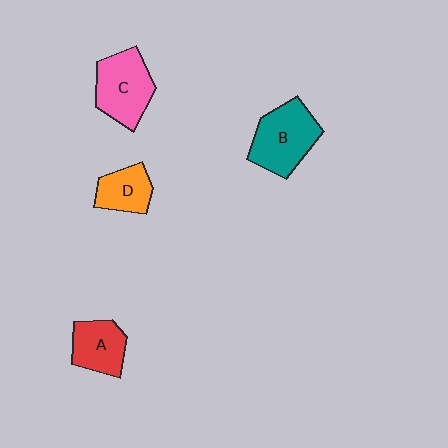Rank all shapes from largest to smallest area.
From largest to smallest: B (teal), C (pink), A (red), D (orange).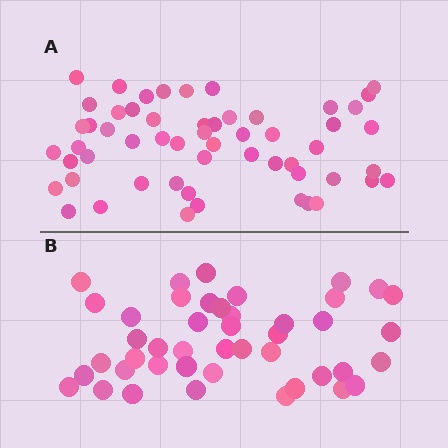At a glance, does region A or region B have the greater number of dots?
Region A (the top region) has more dots.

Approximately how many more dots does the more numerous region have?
Region A has roughly 12 or so more dots than region B.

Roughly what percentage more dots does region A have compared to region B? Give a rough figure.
About 25% more.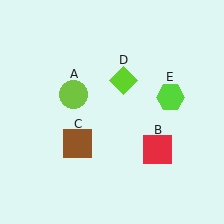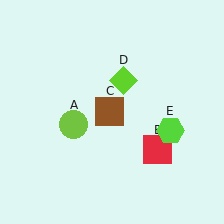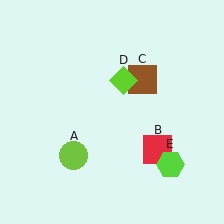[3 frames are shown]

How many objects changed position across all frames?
3 objects changed position: lime circle (object A), brown square (object C), lime hexagon (object E).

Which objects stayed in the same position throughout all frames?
Red square (object B) and lime diamond (object D) remained stationary.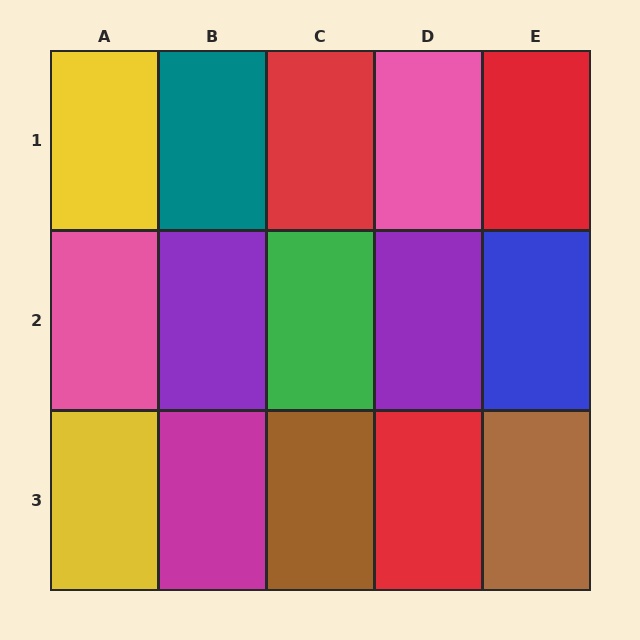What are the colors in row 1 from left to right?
Yellow, teal, red, pink, red.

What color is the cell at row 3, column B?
Magenta.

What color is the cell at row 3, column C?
Brown.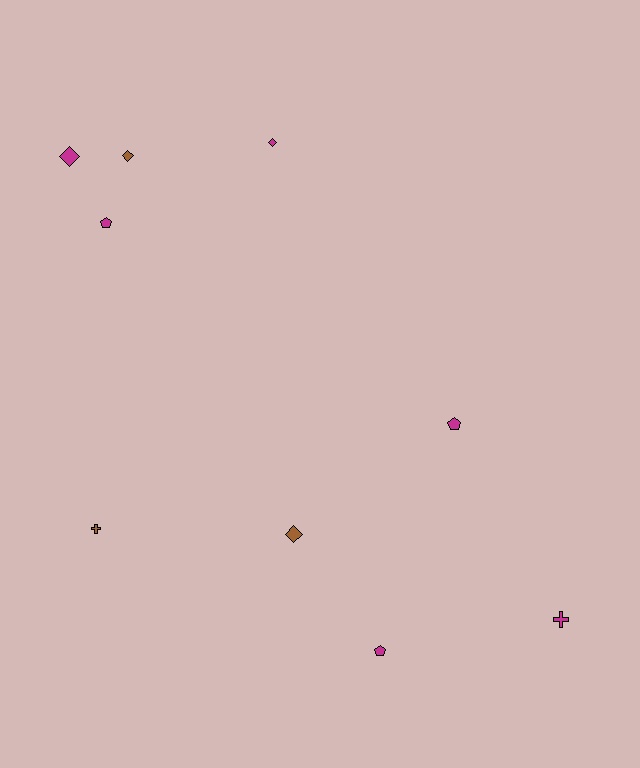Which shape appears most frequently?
Diamond, with 4 objects.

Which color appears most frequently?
Magenta, with 6 objects.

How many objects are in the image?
There are 9 objects.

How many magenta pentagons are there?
There are 3 magenta pentagons.